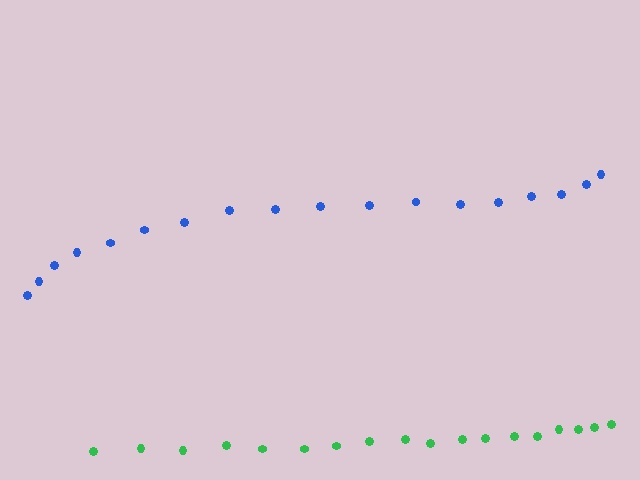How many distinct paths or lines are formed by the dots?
There are 2 distinct paths.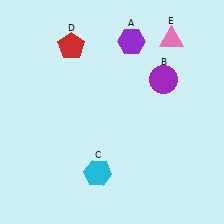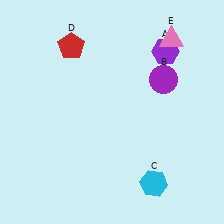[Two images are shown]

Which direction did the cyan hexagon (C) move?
The cyan hexagon (C) moved right.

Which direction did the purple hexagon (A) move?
The purple hexagon (A) moved right.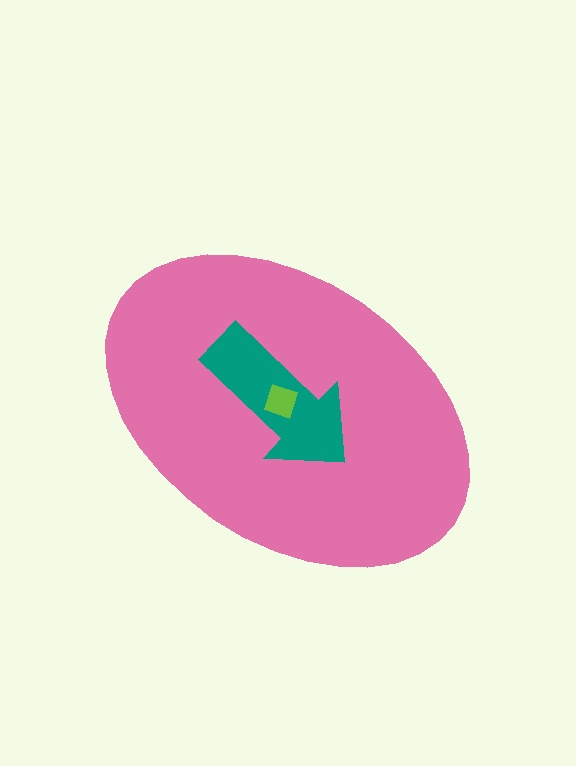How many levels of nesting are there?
3.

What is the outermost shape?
The pink ellipse.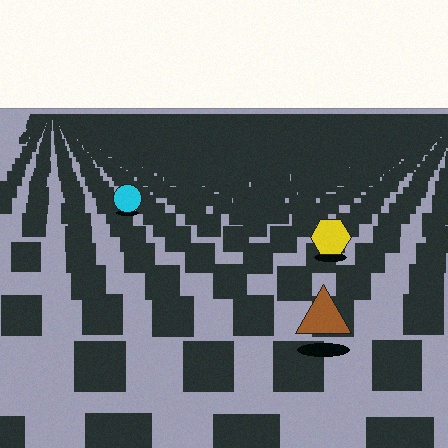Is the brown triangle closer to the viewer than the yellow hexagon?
Yes. The brown triangle is closer — you can tell from the texture gradient: the ground texture is coarser near it.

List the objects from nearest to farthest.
From nearest to farthest: the brown triangle, the yellow hexagon, the cyan circle.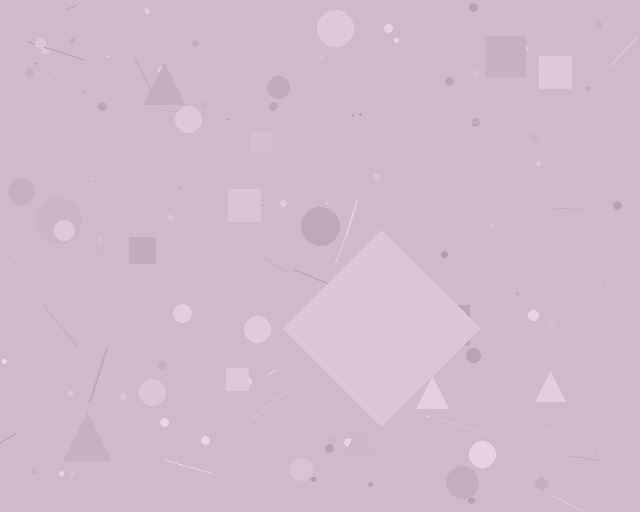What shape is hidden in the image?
A diamond is hidden in the image.